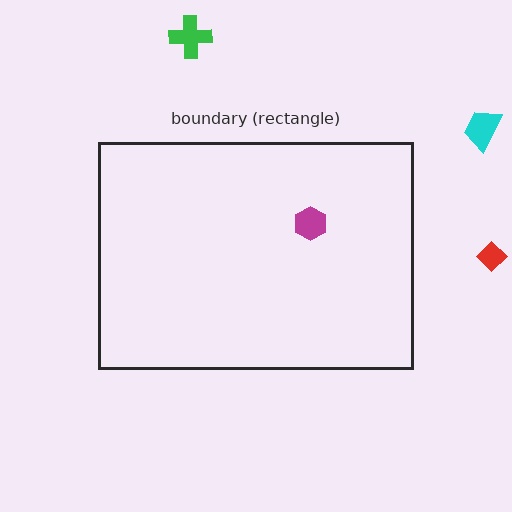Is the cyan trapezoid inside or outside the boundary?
Outside.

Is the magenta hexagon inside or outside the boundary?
Inside.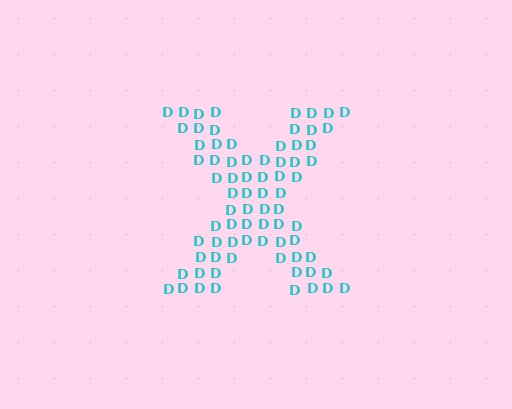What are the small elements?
The small elements are letter D's.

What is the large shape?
The large shape is the letter X.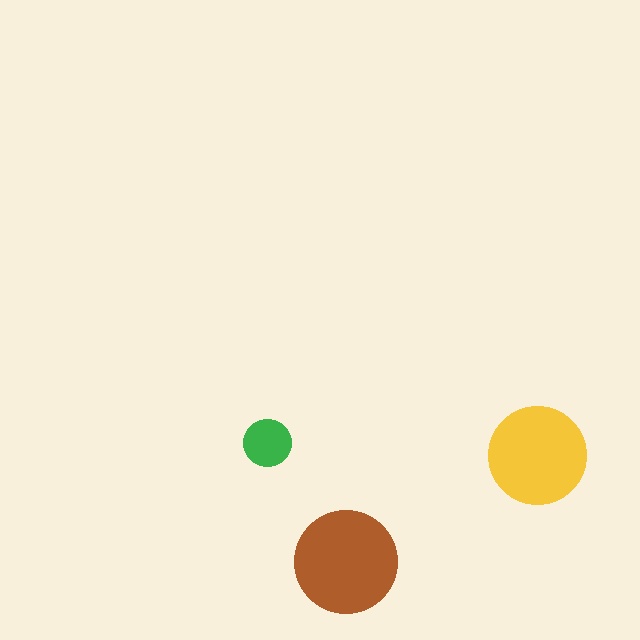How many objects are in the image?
There are 3 objects in the image.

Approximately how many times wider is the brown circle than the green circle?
About 2 times wider.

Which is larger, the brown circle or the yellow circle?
The brown one.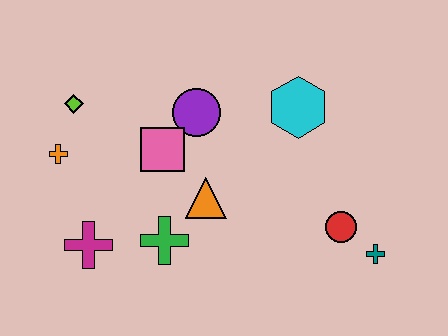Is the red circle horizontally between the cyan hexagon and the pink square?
No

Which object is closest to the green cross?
The orange triangle is closest to the green cross.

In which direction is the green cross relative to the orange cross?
The green cross is to the right of the orange cross.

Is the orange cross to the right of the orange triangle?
No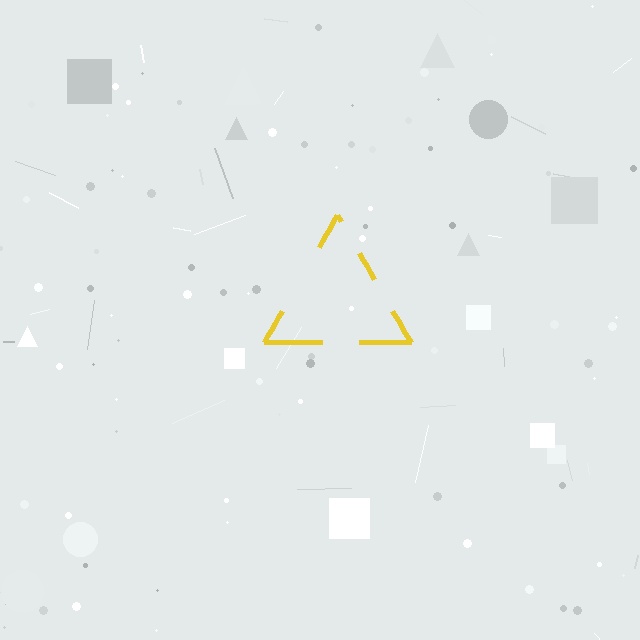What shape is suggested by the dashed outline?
The dashed outline suggests a triangle.